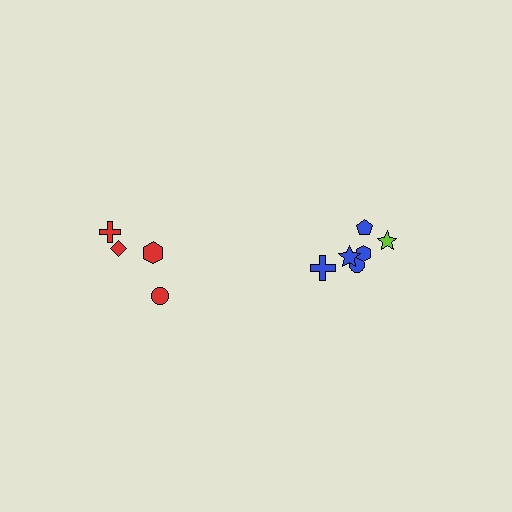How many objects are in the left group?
There are 4 objects.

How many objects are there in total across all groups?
There are 10 objects.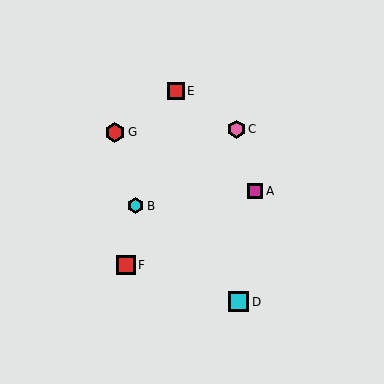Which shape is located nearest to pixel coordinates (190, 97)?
The red square (labeled E) at (176, 91) is nearest to that location.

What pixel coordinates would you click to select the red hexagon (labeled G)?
Click at (115, 132) to select the red hexagon G.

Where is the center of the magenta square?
The center of the magenta square is at (255, 191).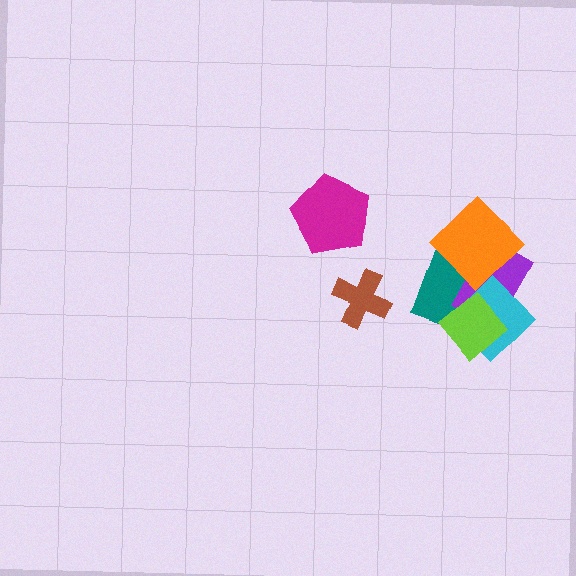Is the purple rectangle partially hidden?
Yes, it is partially covered by another shape.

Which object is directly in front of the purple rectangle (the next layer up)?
The cyan diamond is directly in front of the purple rectangle.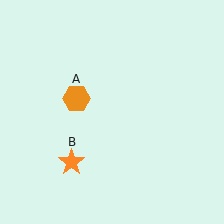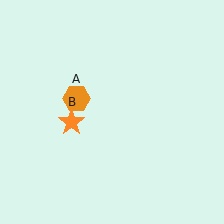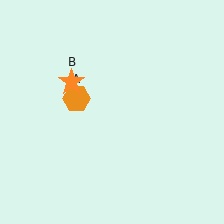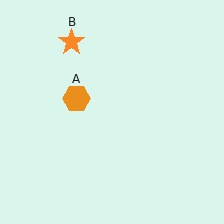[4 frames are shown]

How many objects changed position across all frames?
1 object changed position: orange star (object B).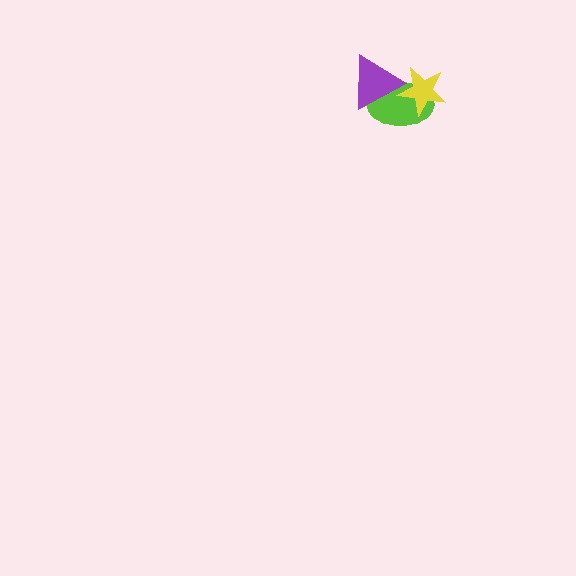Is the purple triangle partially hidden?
Yes, it is partially covered by another shape.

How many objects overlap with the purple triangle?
2 objects overlap with the purple triangle.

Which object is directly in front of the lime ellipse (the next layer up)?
The purple triangle is directly in front of the lime ellipse.